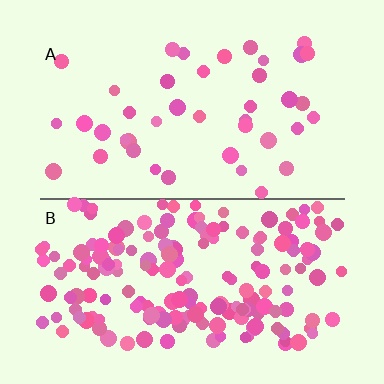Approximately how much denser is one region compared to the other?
Approximately 4.2× — region B over region A.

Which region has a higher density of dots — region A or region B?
B (the bottom).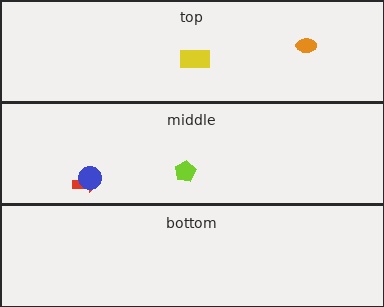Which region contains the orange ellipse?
The top region.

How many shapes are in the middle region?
3.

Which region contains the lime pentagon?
The middle region.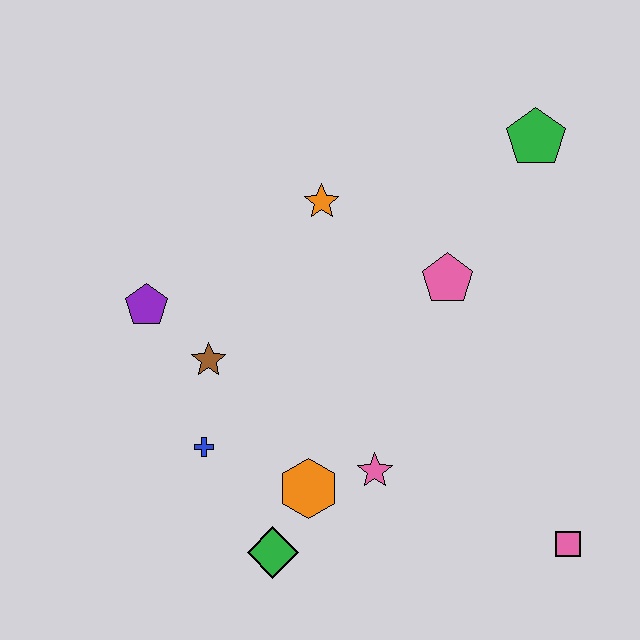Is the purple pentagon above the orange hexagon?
Yes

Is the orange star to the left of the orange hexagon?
No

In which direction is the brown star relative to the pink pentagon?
The brown star is to the left of the pink pentagon.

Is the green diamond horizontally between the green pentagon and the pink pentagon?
No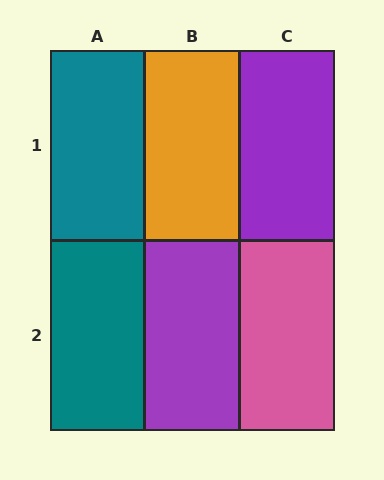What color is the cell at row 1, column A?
Teal.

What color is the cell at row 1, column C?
Purple.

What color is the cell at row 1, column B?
Orange.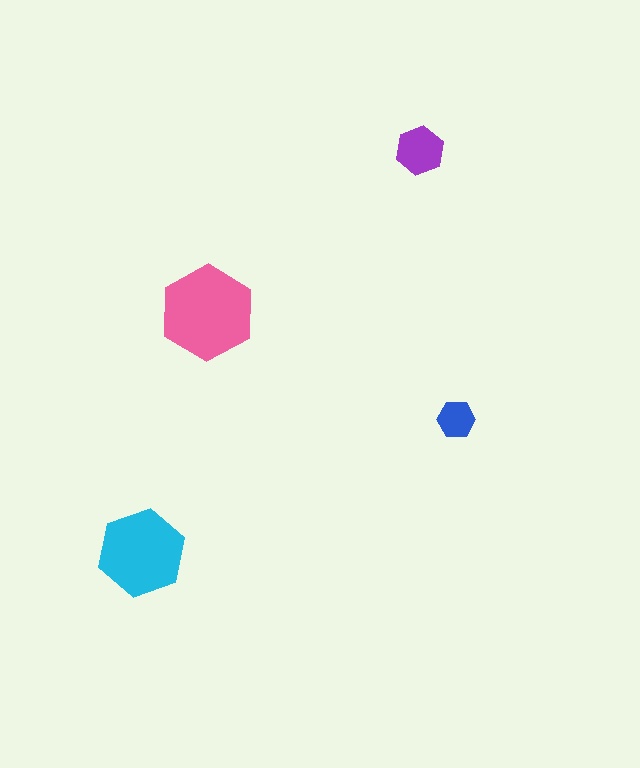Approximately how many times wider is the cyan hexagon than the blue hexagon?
About 2.5 times wider.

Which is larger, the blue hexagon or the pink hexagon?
The pink one.